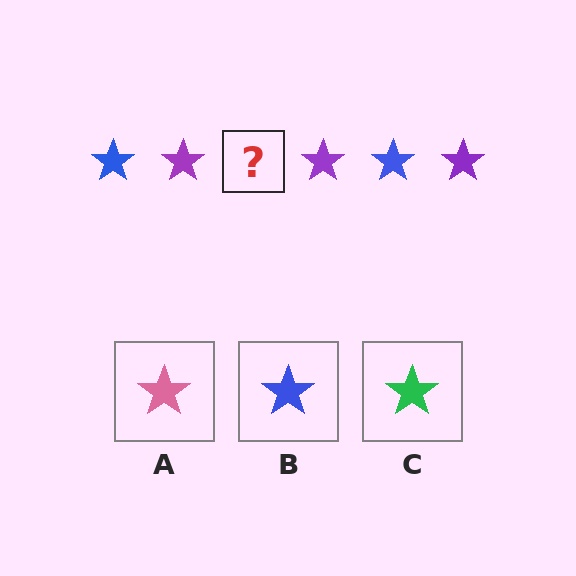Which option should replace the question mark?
Option B.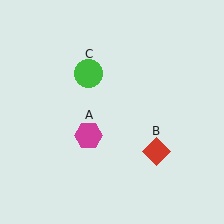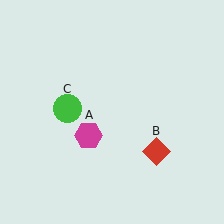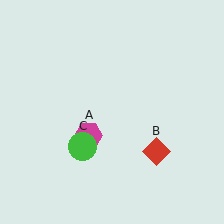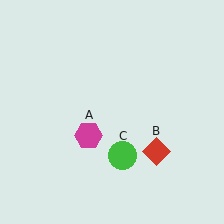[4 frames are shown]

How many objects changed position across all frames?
1 object changed position: green circle (object C).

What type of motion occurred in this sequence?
The green circle (object C) rotated counterclockwise around the center of the scene.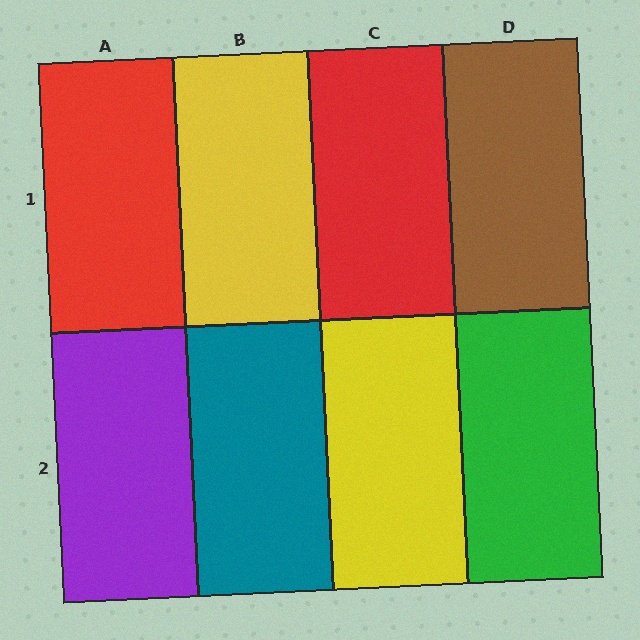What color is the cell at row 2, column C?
Yellow.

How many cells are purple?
1 cell is purple.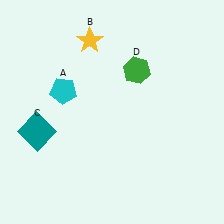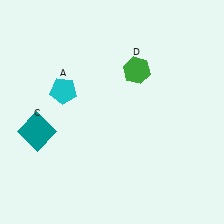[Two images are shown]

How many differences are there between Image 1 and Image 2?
There is 1 difference between the two images.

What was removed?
The yellow star (B) was removed in Image 2.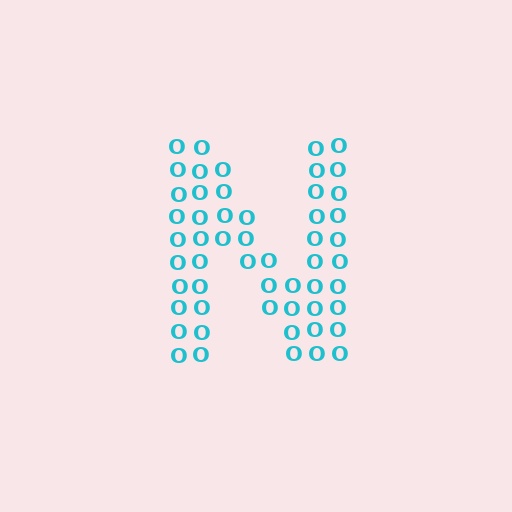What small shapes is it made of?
It is made of small letter O's.